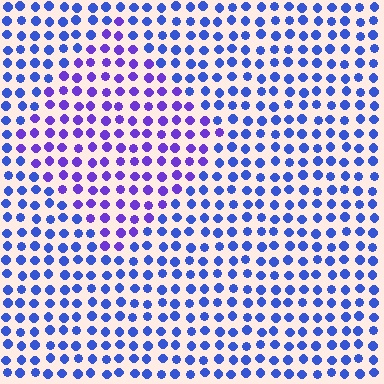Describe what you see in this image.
The image is filled with small blue elements in a uniform arrangement. A diamond-shaped region is visible where the elements are tinted to a slightly different hue, forming a subtle color boundary.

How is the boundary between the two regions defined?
The boundary is defined purely by a slight shift in hue (about 34 degrees). Spacing, size, and orientation are identical on both sides.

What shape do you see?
I see a diamond.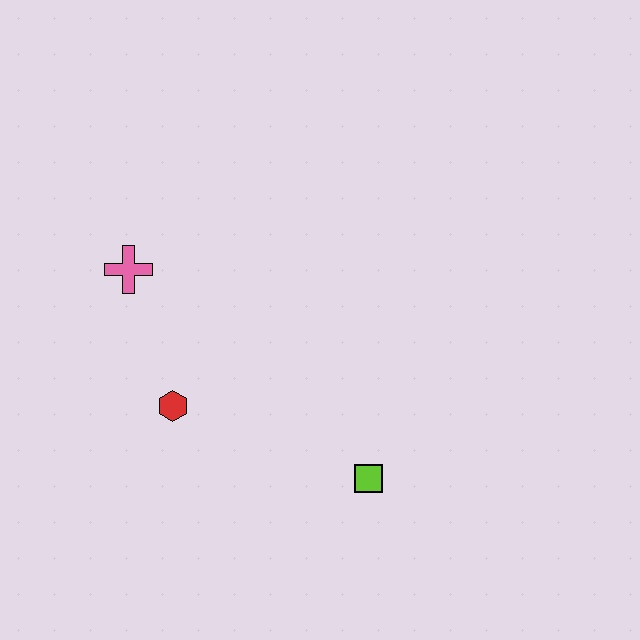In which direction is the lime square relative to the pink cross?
The lime square is to the right of the pink cross.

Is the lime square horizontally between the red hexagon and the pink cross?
No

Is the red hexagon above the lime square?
Yes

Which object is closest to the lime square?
The red hexagon is closest to the lime square.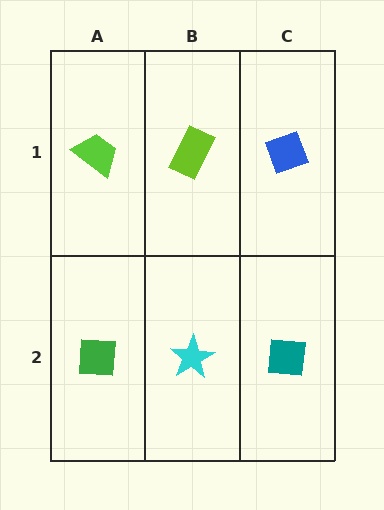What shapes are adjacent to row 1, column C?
A teal square (row 2, column C), a lime rectangle (row 1, column B).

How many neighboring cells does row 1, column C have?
2.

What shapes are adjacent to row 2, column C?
A blue diamond (row 1, column C), a cyan star (row 2, column B).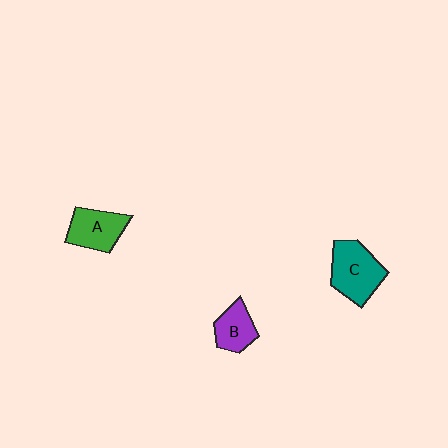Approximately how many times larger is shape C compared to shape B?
Approximately 1.6 times.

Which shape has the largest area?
Shape C (teal).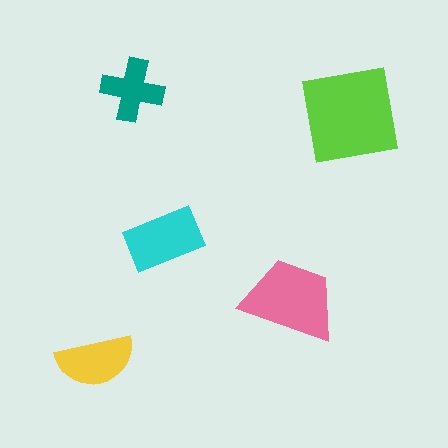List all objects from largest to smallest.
The lime square, the pink trapezoid, the cyan rectangle, the yellow semicircle, the teal cross.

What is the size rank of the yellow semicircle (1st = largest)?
4th.